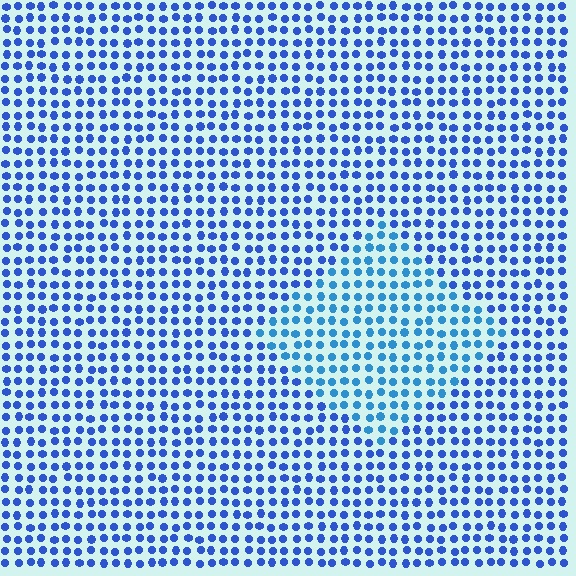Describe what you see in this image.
The image is filled with small blue elements in a uniform arrangement. A diamond-shaped region is visible where the elements are tinted to a slightly different hue, forming a subtle color boundary.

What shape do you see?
I see a diamond.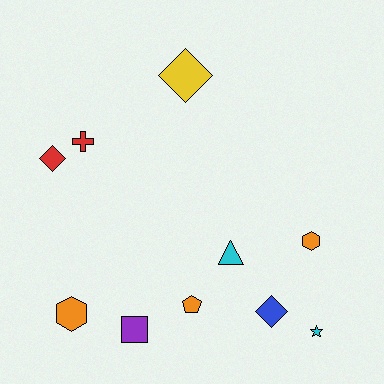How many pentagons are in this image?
There is 1 pentagon.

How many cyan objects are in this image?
There are 2 cyan objects.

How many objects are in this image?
There are 10 objects.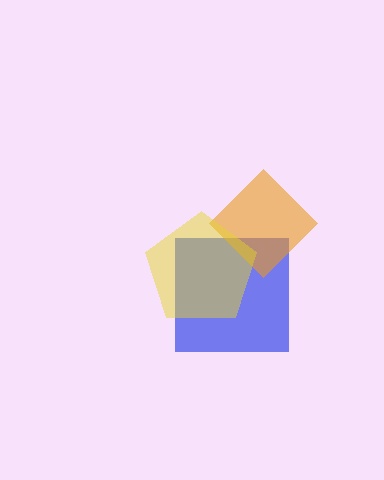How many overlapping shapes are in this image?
There are 3 overlapping shapes in the image.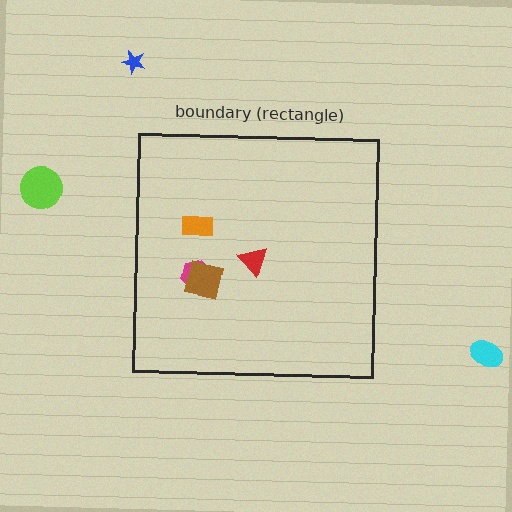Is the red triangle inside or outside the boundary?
Inside.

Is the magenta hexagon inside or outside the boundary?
Inside.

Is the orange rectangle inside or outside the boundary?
Inside.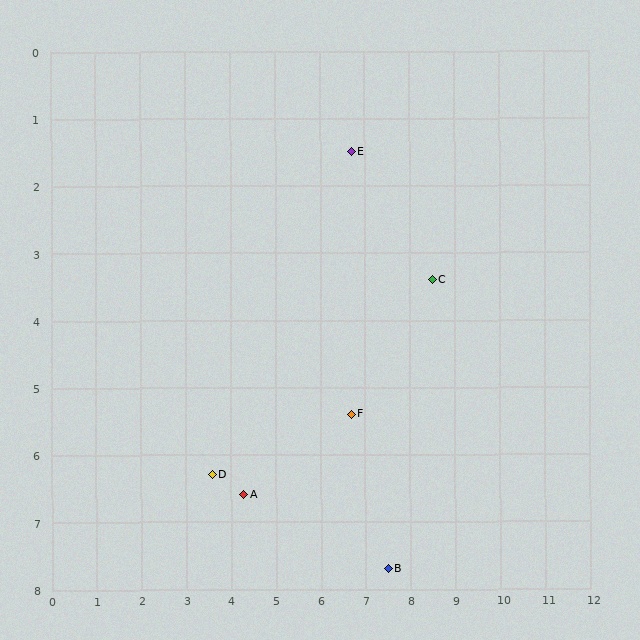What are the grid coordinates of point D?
Point D is at approximately (3.6, 6.3).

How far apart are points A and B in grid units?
Points A and B are about 3.4 grid units apart.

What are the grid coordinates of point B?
Point B is at approximately (7.5, 7.7).